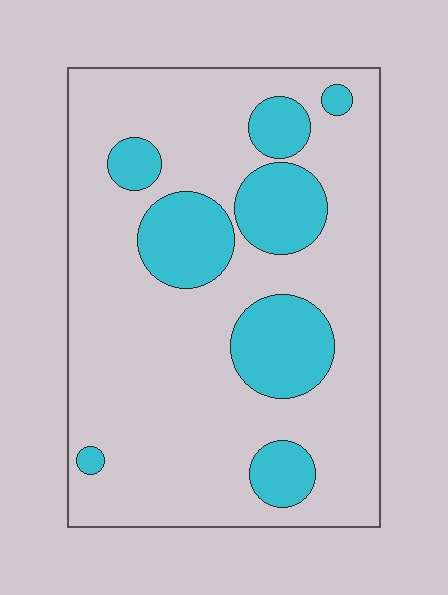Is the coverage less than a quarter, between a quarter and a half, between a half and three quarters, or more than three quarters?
Less than a quarter.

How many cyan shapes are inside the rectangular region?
8.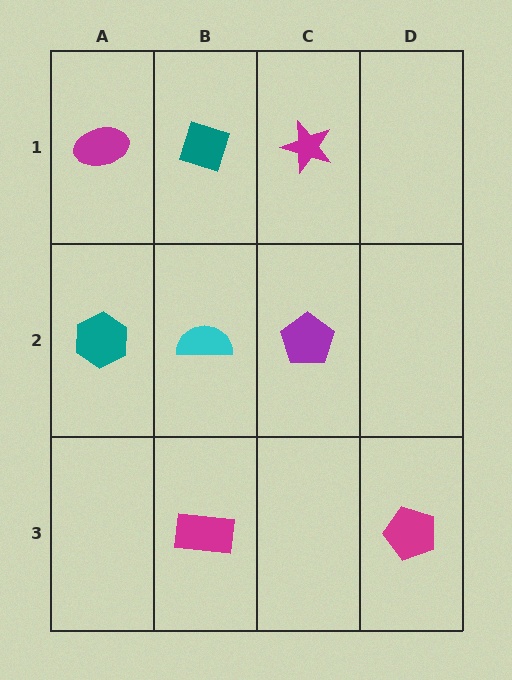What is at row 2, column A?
A teal hexagon.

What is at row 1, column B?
A teal diamond.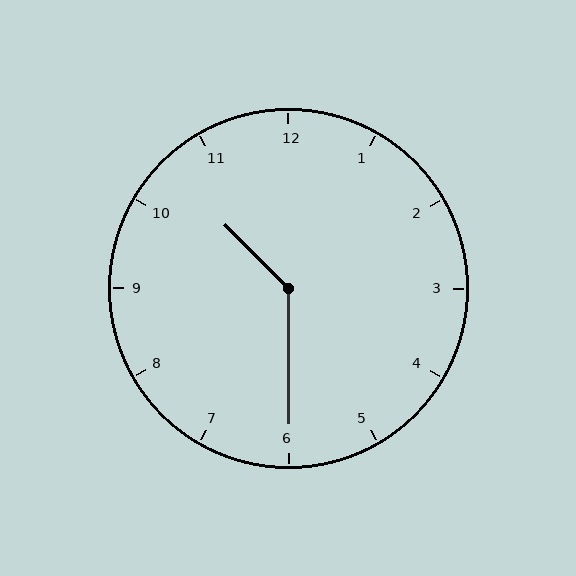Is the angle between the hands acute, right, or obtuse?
It is obtuse.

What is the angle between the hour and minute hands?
Approximately 135 degrees.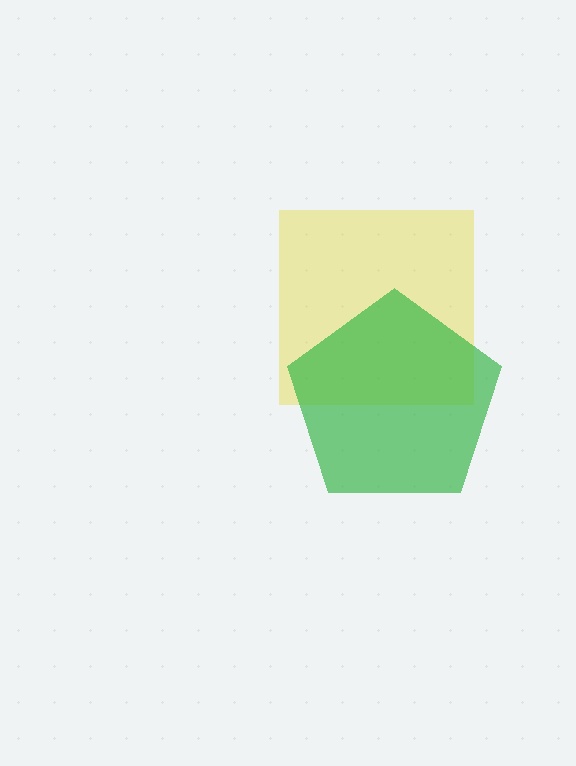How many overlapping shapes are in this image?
There are 2 overlapping shapes in the image.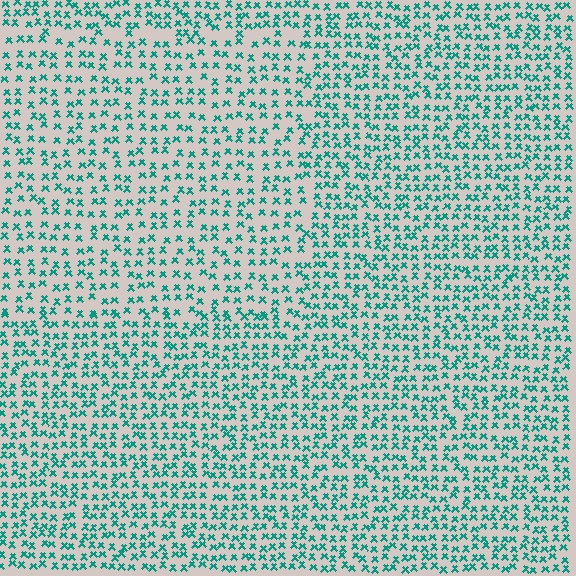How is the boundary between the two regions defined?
The boundary is defined by a change in element density (approximately 1.5x ratio). All elements are the same color, size, and shape.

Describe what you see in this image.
The image contains small teal elements arranged at two different densities. A rectangle-shaped region is visible where the elements are less densely packed than the surrounding area.